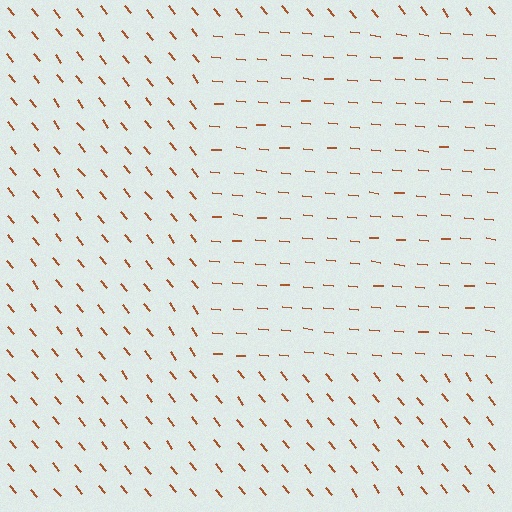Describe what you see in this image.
The image is filled with small brown line segments. A rectangle region in the image has lines oriented differently from the surrounding lines, creating a visible texture boundary.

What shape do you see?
I see a rectangle.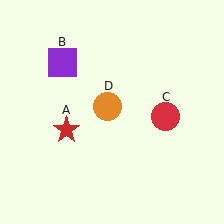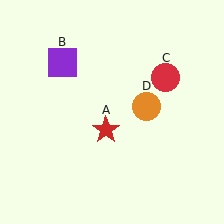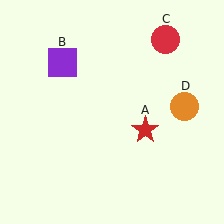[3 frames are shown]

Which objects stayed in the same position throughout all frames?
Purple square (object B) remained stationary.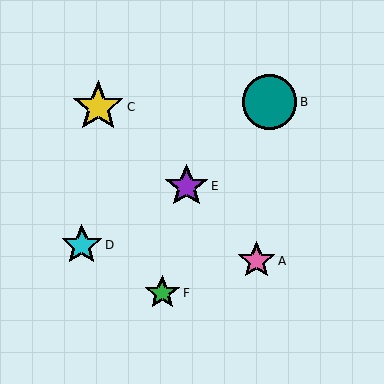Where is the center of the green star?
The center of the green star is at (162, 293).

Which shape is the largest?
The teal circle (labeled B) is the largest.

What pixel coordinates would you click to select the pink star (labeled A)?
Click at (256, 261) to select the pink star A.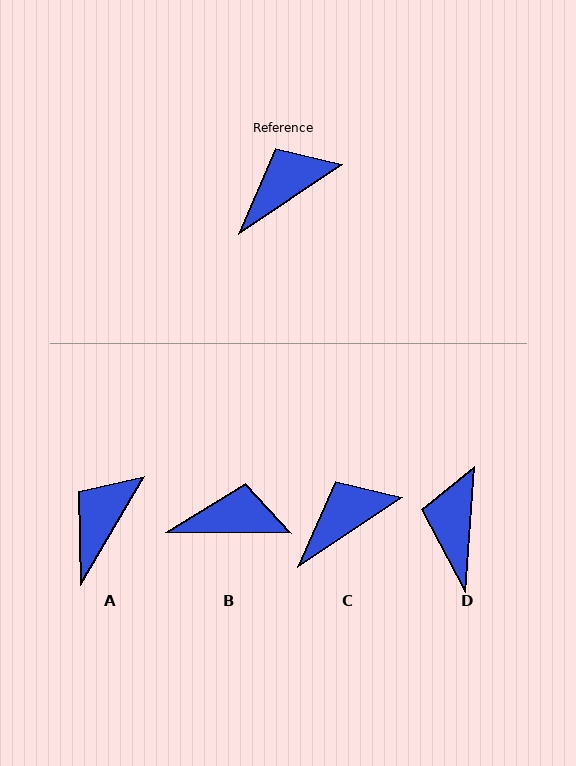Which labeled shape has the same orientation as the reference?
C.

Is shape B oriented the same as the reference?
No, it is off by about 34 degrees.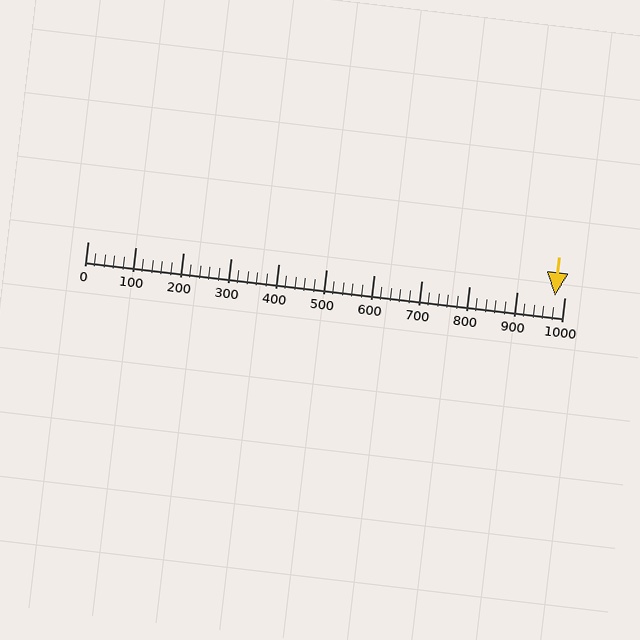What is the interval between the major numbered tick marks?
The major tick marks are spaced 100 units apart.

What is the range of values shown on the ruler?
The ruler shows values from 0 to 1000.